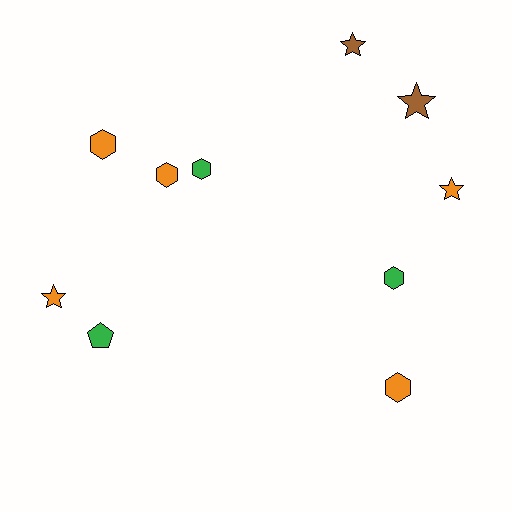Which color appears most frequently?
Orange, with 5 objects.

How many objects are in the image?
There are 10 objects.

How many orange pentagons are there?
There are no orange pentagons.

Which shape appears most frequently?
Hexagon, with 5 objects.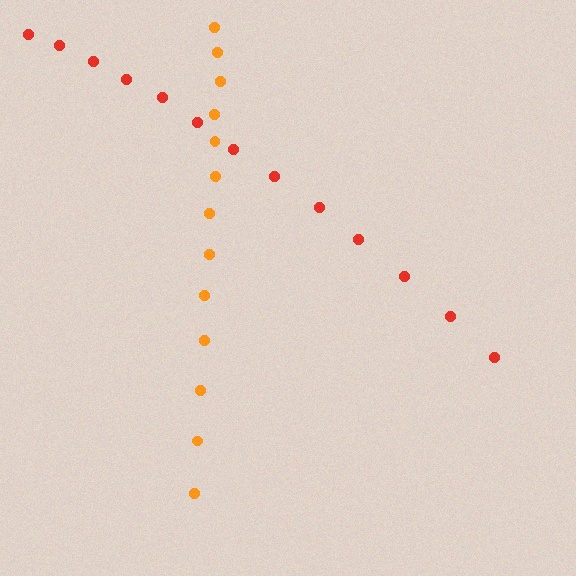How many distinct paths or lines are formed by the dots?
There are 2 distinct paths.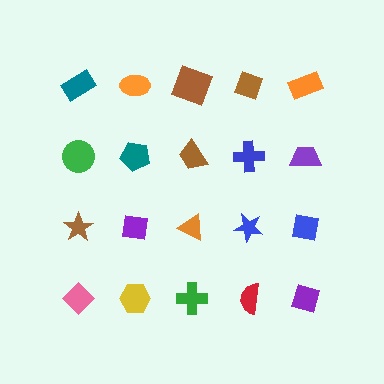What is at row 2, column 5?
A purple trapezoid.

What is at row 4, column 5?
A purple diamond.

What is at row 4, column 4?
A red semicircle.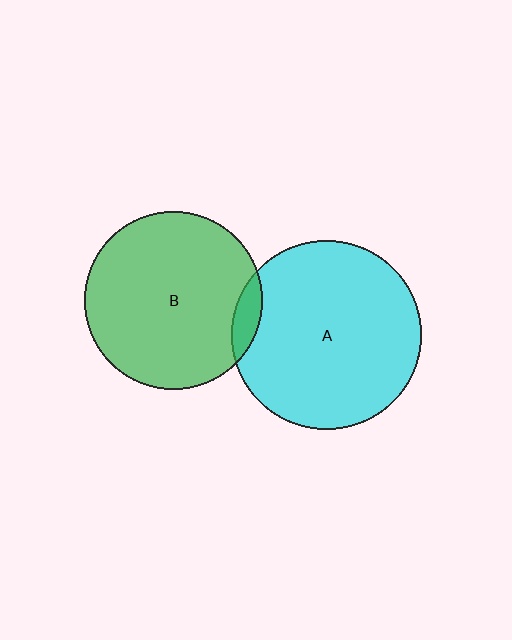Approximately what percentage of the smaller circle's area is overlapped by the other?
Approximately 5%.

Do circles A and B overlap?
Yes.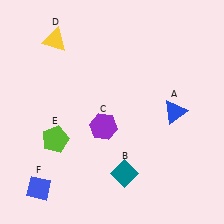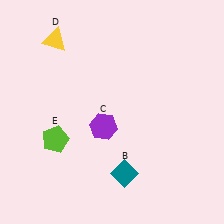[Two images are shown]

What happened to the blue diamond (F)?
The blue diamond (F) was removed in Image 2. It was in the bottom-left area of Image 1.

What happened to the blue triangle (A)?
The blue triangle (A) was removed in Image 2. It was in the top-right area of Image 1.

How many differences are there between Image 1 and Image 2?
There are 2 differences between the two images.